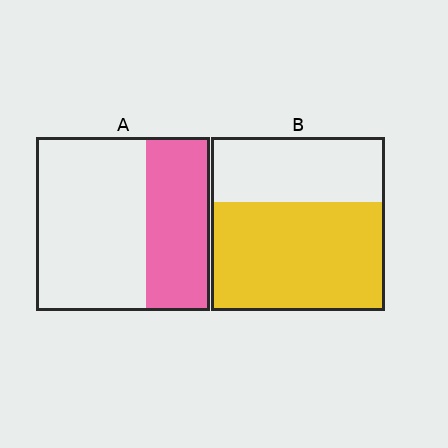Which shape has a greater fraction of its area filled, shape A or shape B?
Shape B.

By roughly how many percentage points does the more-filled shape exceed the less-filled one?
By roughly 25 percentage points (B over A).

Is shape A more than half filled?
No.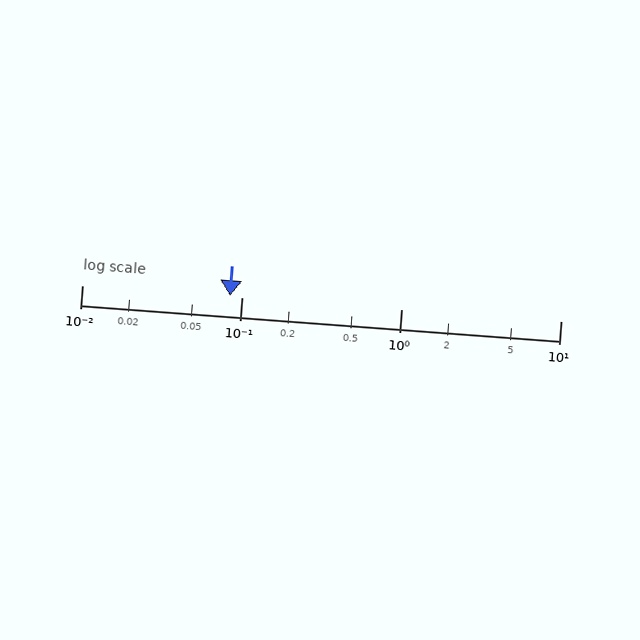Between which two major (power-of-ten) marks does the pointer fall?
The pointer is between 0.01 and 0.1.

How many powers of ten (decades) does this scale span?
The scale spans 3 decades, from 0.01 to 10.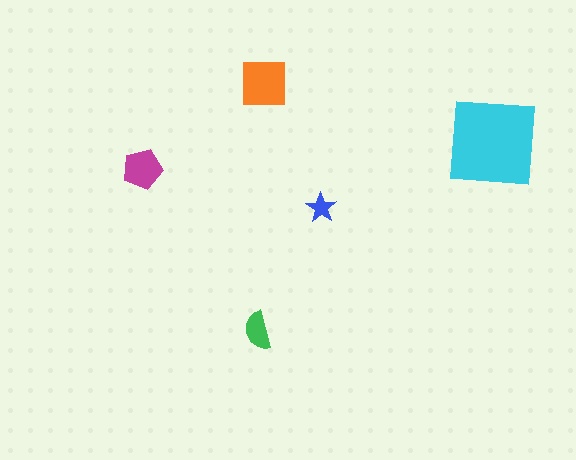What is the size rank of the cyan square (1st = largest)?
1st.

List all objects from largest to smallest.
The cyan square, the orange square, the magenta pentagon, the green semicircle, the blue star.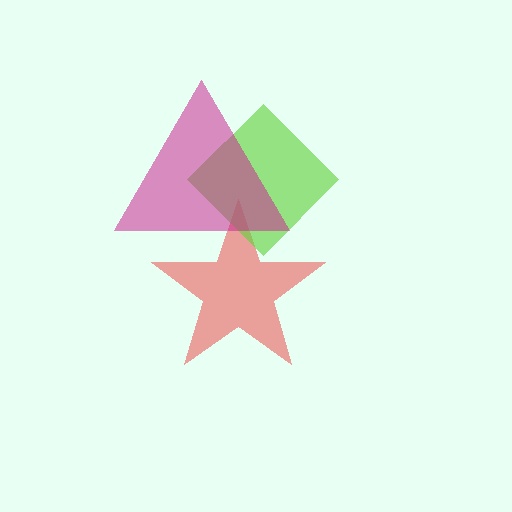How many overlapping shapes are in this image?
There are 3 overlapping shapes in the image.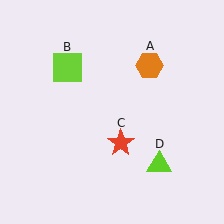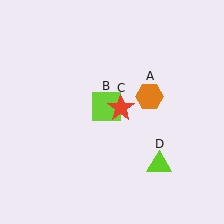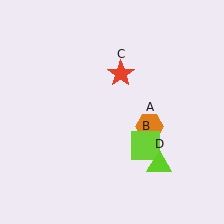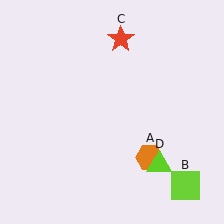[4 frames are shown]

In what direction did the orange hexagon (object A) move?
The orange hexagon (object A) moved down.